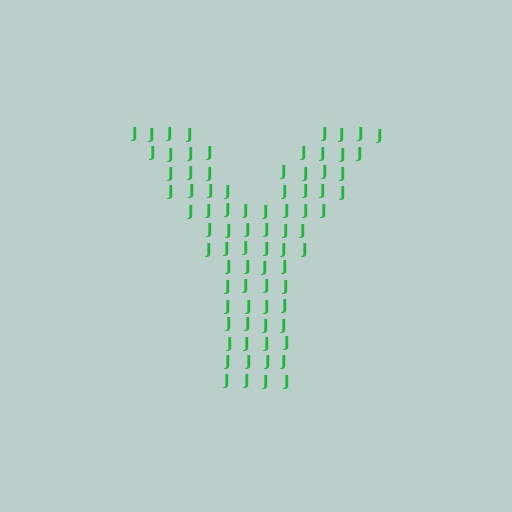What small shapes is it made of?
It is made of small letter J's.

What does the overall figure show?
The overall figure shows the letter Y.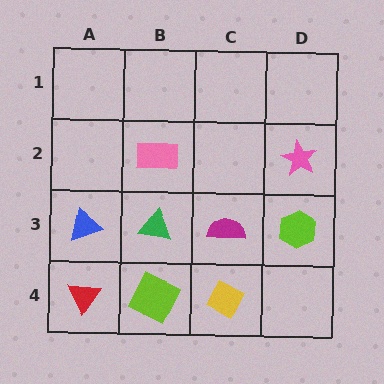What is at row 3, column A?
A blue triangle.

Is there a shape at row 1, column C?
No, that cell is empty.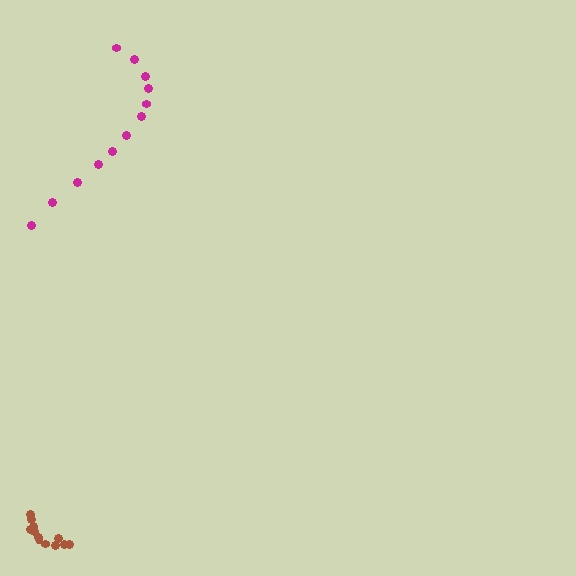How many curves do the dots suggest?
There are 2 distinct paths.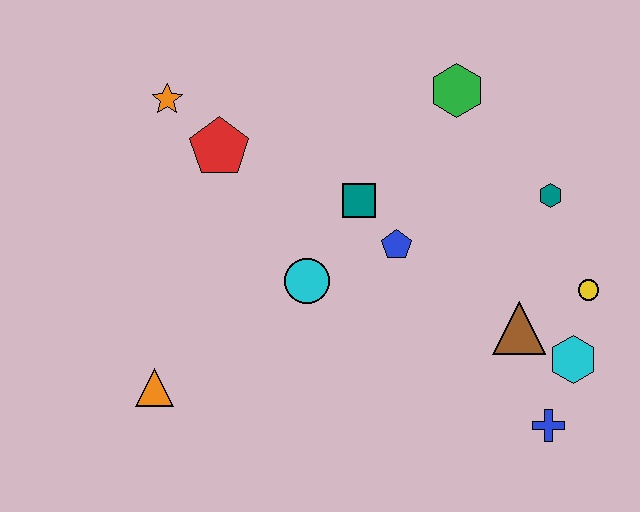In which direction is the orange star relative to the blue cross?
The orange star is to the left of the blue cross.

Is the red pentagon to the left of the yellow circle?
Yes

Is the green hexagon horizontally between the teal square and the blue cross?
Yes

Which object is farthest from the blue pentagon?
The orange triangle is farthest from the blue pentagon.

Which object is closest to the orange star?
The red pentagon is closest to the orange star.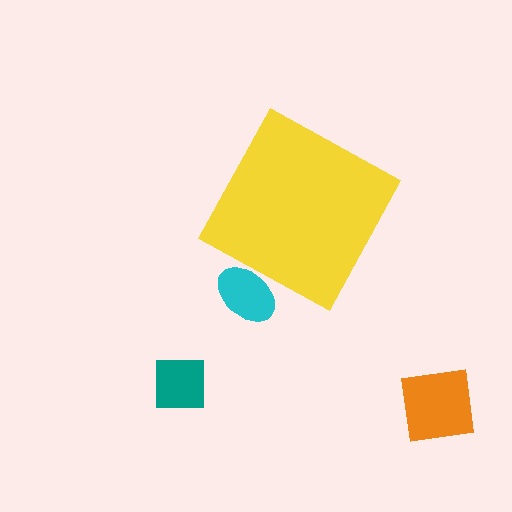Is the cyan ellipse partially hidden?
Yes, the cyan ellipse is partially hidden behind the yellow diamond.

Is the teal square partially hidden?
No, the teal square is fully visible.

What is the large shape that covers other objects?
A yellow diamond.